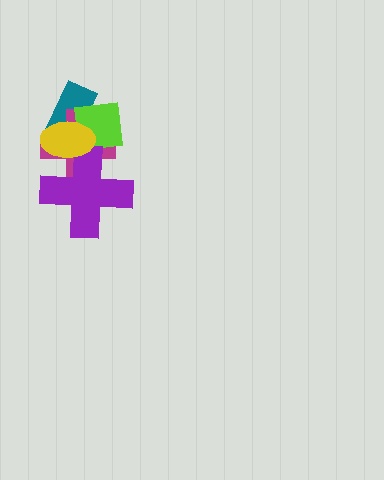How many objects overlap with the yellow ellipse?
4 objects overlap with the yellow ellipse.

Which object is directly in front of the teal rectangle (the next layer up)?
The magenta cross is directly in front of the teal rectangle.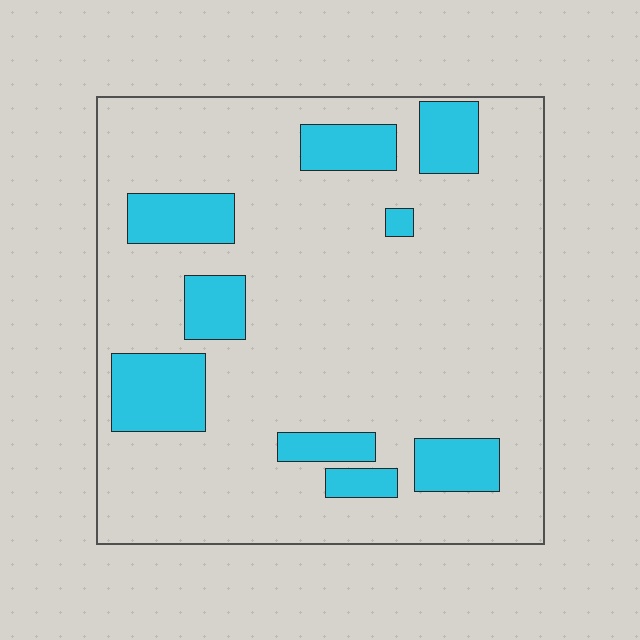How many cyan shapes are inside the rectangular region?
9.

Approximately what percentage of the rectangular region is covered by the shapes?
Approximately 20%.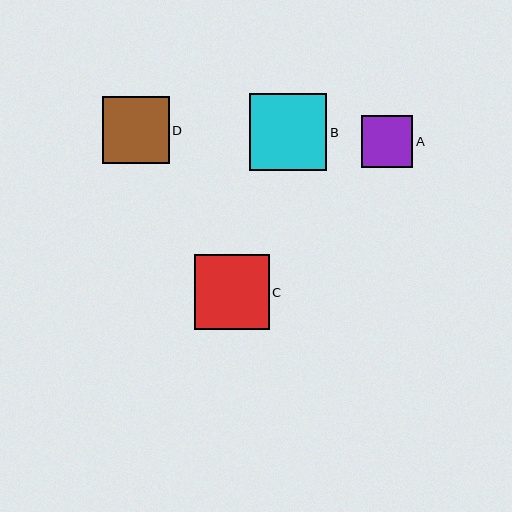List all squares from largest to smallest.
From largest to smallest: B, C, D, A.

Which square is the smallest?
Square A is the smallest with a size of approximately 52 pixels.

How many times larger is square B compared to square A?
Square B is approximately 1.5 times the size of square A.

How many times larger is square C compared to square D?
Square C is approximately 1.1 times the size of square D.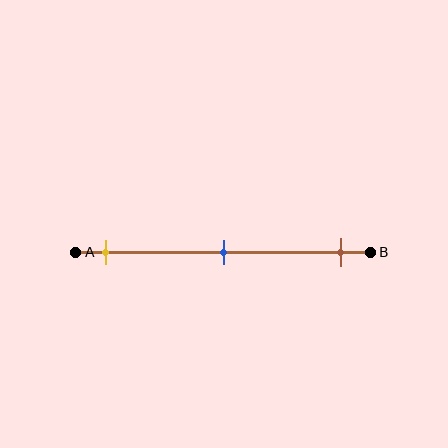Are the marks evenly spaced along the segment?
Yes, the marks are approximately evenly spaced.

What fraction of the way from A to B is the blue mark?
The blue mark is approximately 50% (0.5) of the way from A to B.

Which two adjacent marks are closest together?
The yellow and blue marks are the closest adjacent pair.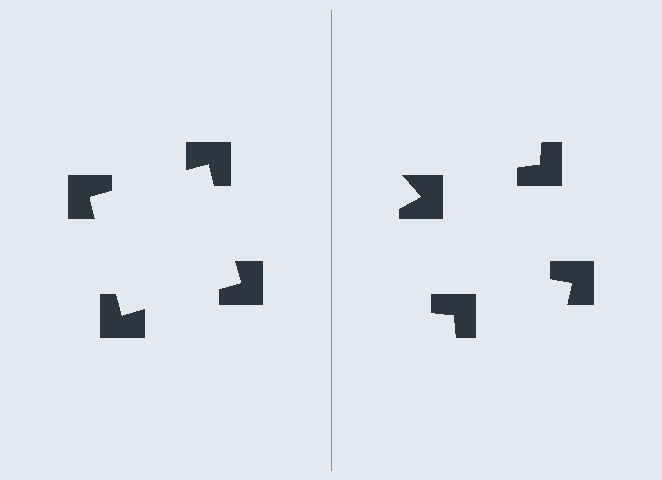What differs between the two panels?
The notched squares are positioned identically on both sides; only the wedge orientations differ. On the left they align to a square; on the right they are misaligned.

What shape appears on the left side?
An illusory square.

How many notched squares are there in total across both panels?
8 — 4 on each side.